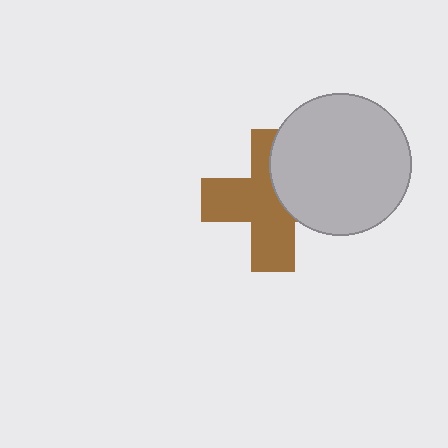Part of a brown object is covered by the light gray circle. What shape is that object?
It is a cross.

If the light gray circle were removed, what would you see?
You would see the complete brown cross.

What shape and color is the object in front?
The object in front is a light gray circle.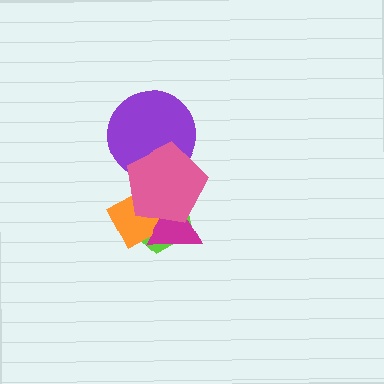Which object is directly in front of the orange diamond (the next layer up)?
The magenta triangle is directly in front of the orange diamond.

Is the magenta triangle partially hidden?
Yes, it is partially covered by another shape.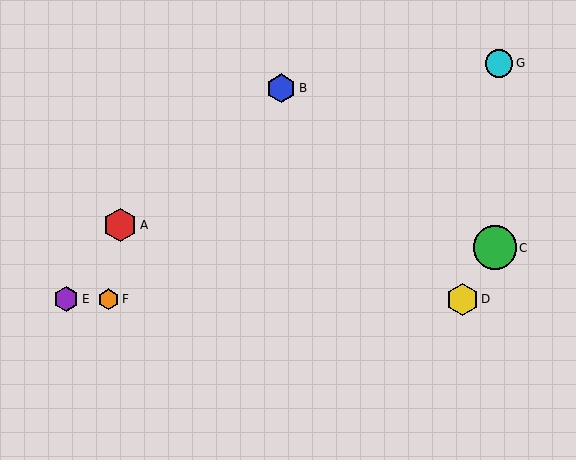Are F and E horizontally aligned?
Yes, both are at y≈299.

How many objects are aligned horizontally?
3 objects (D, E, F) are aligned horizontally.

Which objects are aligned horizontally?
Objects D, E, F are aligned horizontally.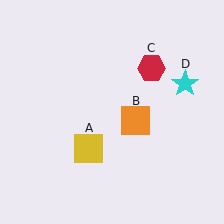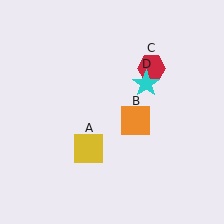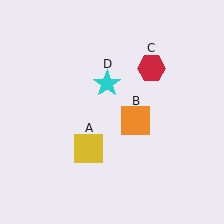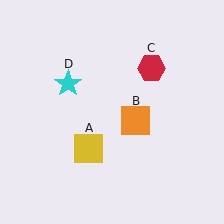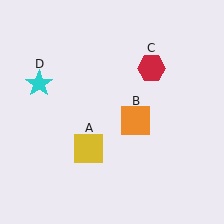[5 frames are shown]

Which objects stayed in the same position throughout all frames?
Yellow square (object A) and orange square (object B) and red hexagon (object C) remained stationary.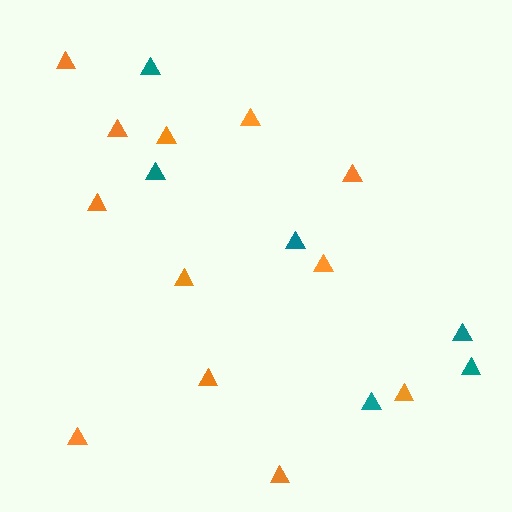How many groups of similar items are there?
There are 2 groups: one group of teal triangles (6) and one group of orange triangles (12).